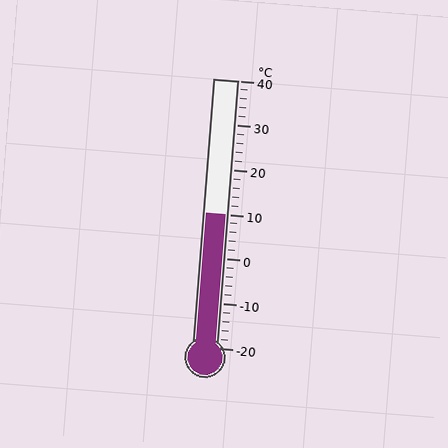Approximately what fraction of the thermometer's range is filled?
The thermometer is filled to approximately 50% of its range.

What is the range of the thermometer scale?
The thermometer scale ranges from -20°C to 40°C.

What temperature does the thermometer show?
The thermometer shows approximately 10°C.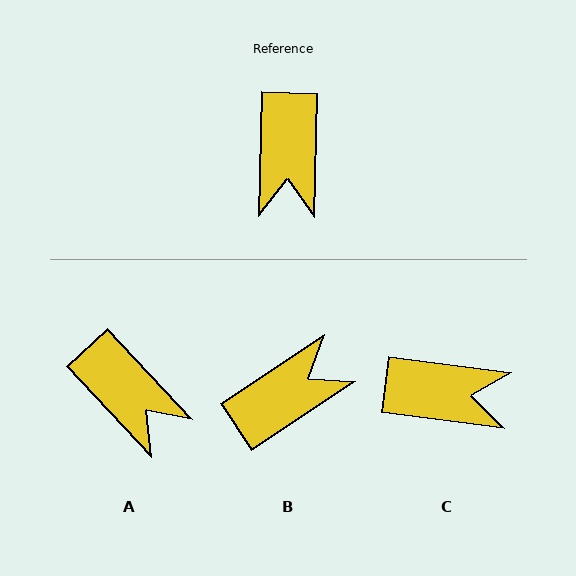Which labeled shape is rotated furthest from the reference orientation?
B, about 125 degrees away.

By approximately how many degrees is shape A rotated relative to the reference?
Approximately 44 degrees counter-clockwise.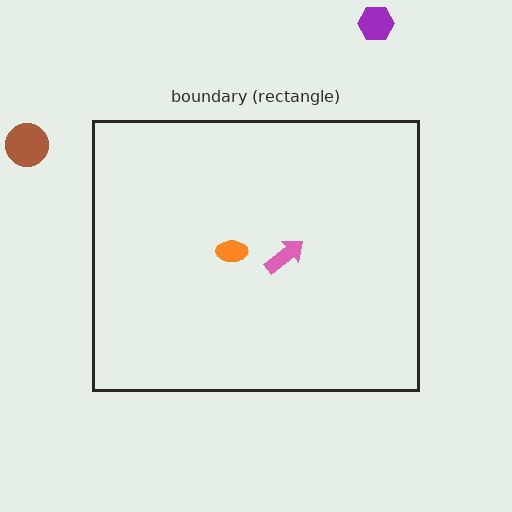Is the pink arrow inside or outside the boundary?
Inside.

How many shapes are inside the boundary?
2 inside, 2 outside.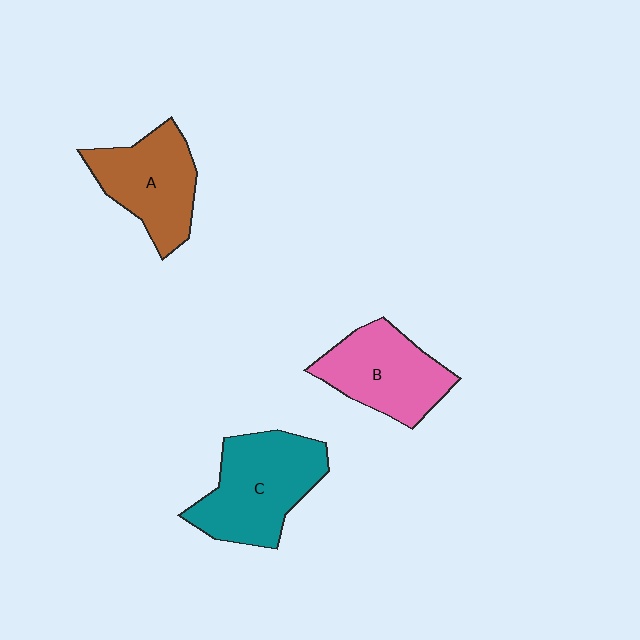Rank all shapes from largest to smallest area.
From largest to smallest: C (teal), B (pink), A (brown).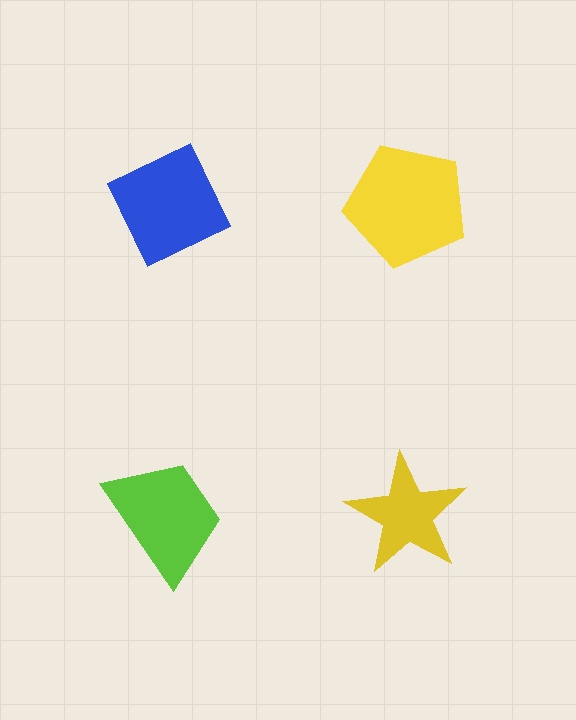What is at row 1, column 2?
A yellow pentagon.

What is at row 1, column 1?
A blue diamond.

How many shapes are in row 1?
2 shapes.